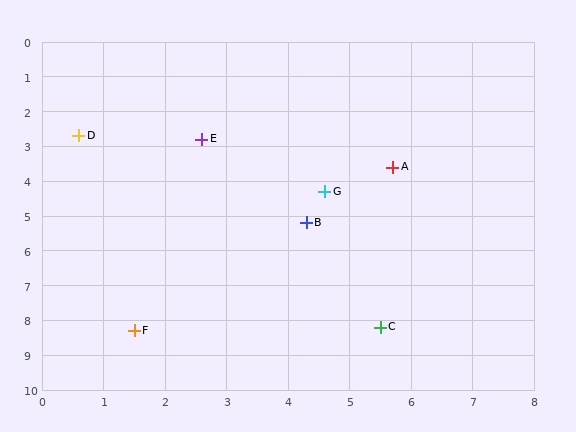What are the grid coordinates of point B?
Point B is at approximately (4.3, 5.2).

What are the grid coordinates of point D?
Point D is at approximately (0.6, 2.7).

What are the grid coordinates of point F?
Point F is at approximately (1.5, 8.3).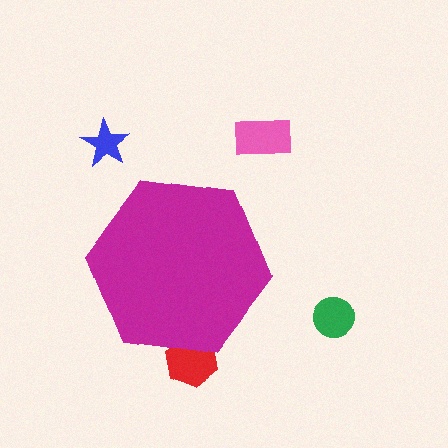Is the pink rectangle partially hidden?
No, the pink rectangle is fully visible.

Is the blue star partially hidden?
No, the blue star is fully visible.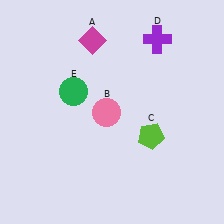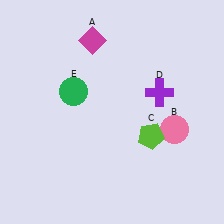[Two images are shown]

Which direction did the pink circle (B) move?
The pink circle (B) moved right.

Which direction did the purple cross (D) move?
The purple cross (D) moved down.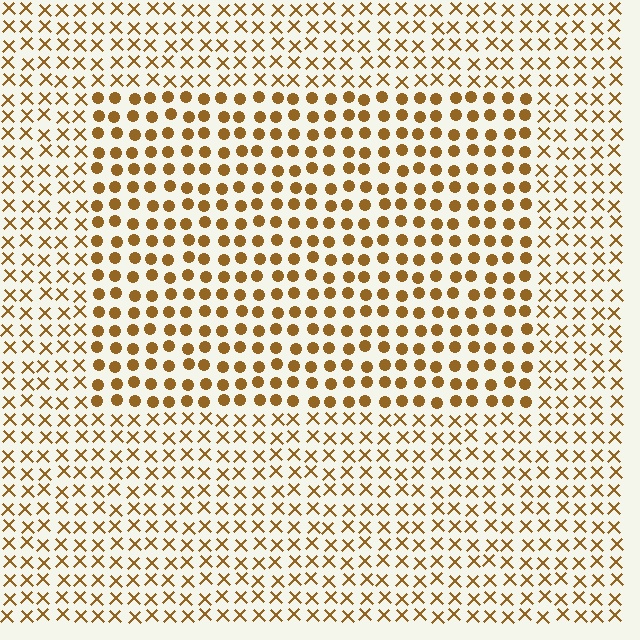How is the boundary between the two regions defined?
The boundary is defined by a change in element shape: circles inside vs. X marks outside. All elements share the same color and spacing.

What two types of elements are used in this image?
The image uses circles inside the rectangle region and X marks outside it.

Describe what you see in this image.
The image is filled with small brown elements arranged in a uniform grid. A rectangle-shaped region contains circles, while the surrounding area contains X marks. The boundary is defined purely by the change in element shape.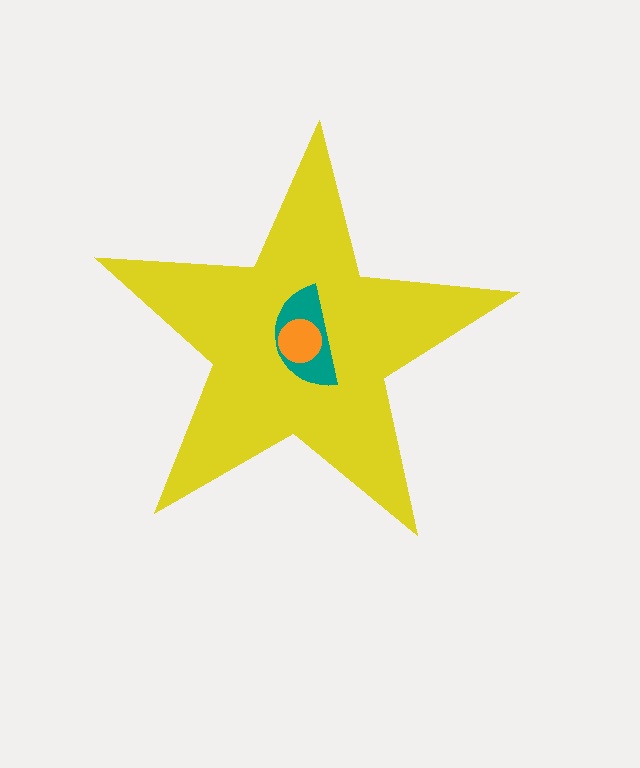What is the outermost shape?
The yellow star.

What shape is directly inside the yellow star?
The teal semicircle.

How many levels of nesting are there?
3.